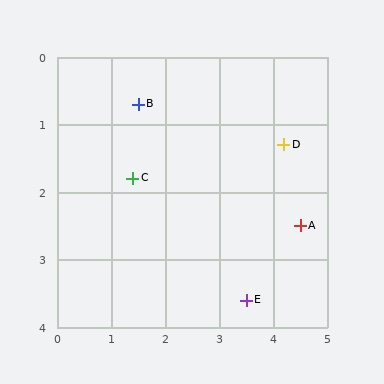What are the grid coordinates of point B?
Point B is at approximately (1.5, 0.7).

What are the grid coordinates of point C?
Point C is at approximately (1.4, 1.8).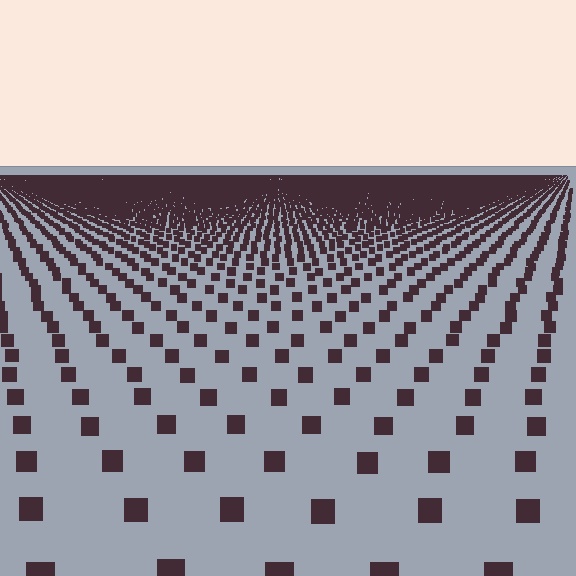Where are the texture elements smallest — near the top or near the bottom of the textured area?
Near the top.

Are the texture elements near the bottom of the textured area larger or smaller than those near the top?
Larger. Near the bottom, elements are closer to the viewer and appear at a bigger on-screen size.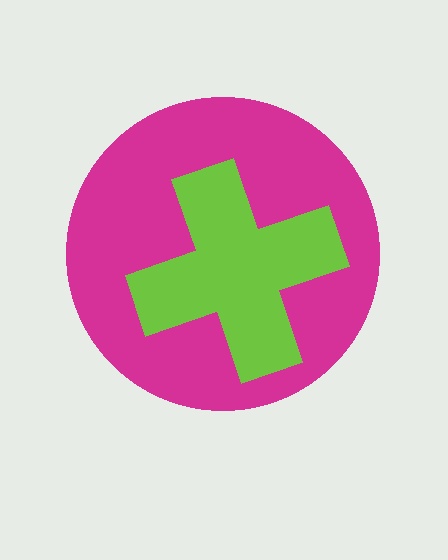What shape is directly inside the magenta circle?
The lime cross.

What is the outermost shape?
The magenta circle.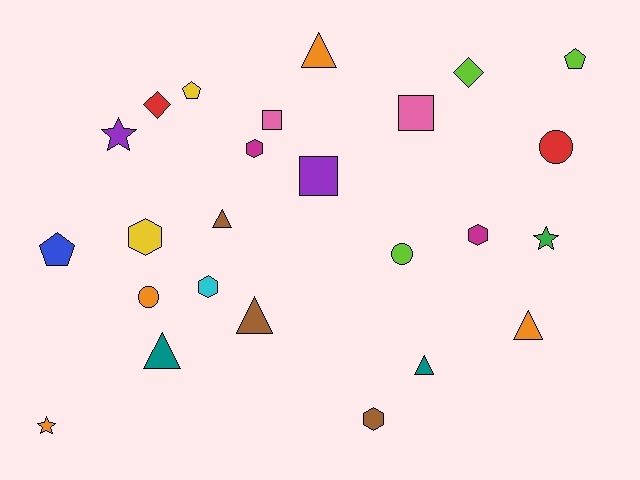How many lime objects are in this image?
There are 3 lime objects.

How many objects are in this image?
There are 25 objects.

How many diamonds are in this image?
There are 2 diamonds.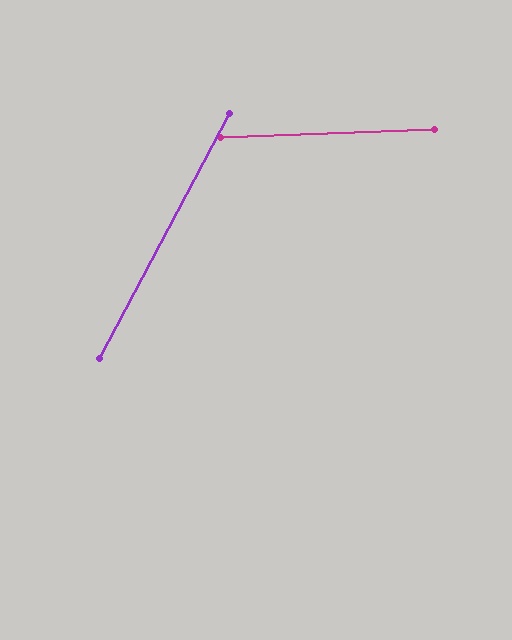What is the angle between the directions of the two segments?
Approximately 60 degrees.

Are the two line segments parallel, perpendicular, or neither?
Neither parallel nor perpendicular — they differ by about 60°.